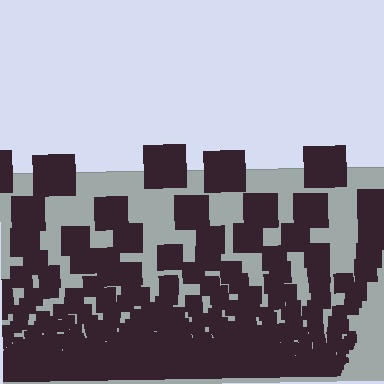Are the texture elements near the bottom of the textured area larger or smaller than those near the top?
Smaller. The gradient is inverted — elements near the bottom are smaller and denser.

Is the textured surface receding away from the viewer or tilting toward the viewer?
The surface appears to tilt toward the viewer. Texture elements get larger and sparser toward the top.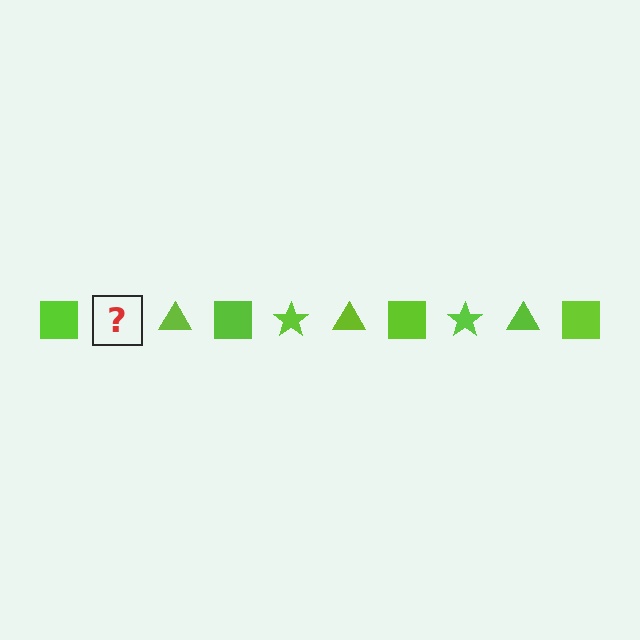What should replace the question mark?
The question mark should be replaced with a lime star.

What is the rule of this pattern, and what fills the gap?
The rule is that the pattern cycles through square, star, triangle shapes in lime. The gap should be filled with a lime star.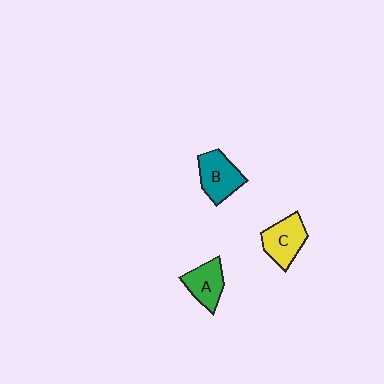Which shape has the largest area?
Shape B (teal).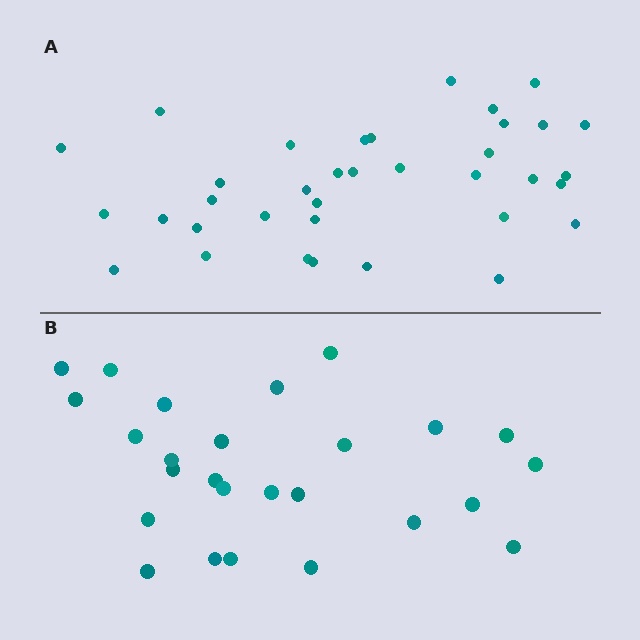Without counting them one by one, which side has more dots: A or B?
Region A (the top region) has more dots.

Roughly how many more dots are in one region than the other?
Region A has roughly 10 or so more dots than region B.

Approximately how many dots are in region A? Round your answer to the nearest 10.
About 40 dots. (The exact count is 36, which rounds to 40.)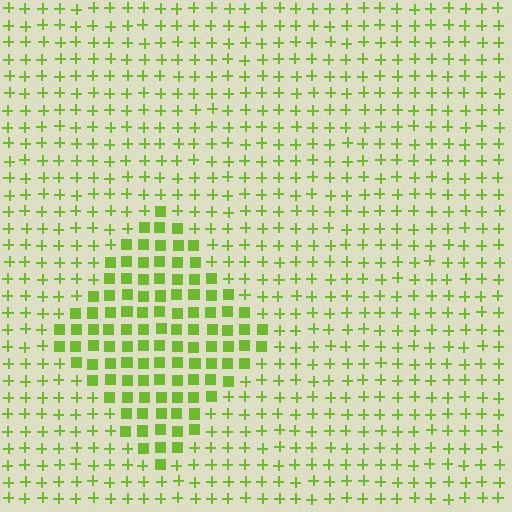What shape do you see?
I see a diamond.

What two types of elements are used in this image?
The image uses squares inside the diamond region and plus signs outside it.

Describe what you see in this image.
The image is filled with small lime elements arranged in a uniform grid. A diamond-shaped region contains squares, while the surrounding area contains plus signs. The boundary is defined purely by the change in element shape.